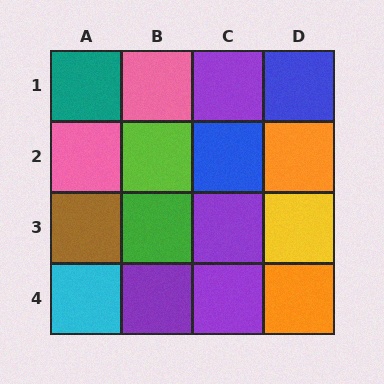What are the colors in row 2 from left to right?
Pink, lime, blue, orange.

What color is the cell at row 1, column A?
Teal.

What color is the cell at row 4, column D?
Orange.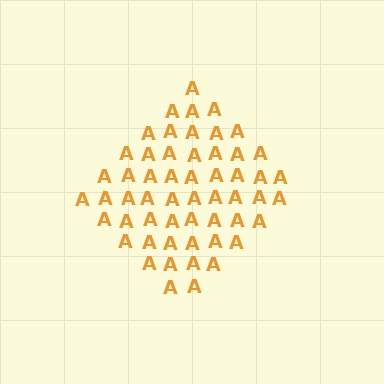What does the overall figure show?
The overall figure shows a diamond.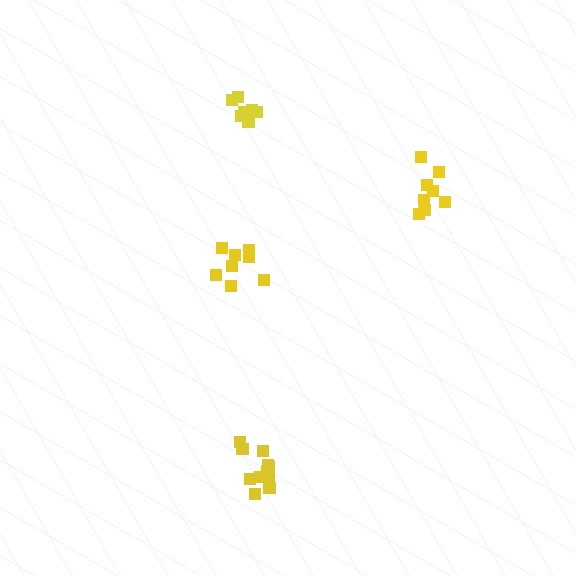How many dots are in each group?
Group 1: 7 dots, Group 2: 8 dots, Group 3: 8 dots, Group 4: 11 dots (34 total).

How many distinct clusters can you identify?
There are 4 distinct clusters.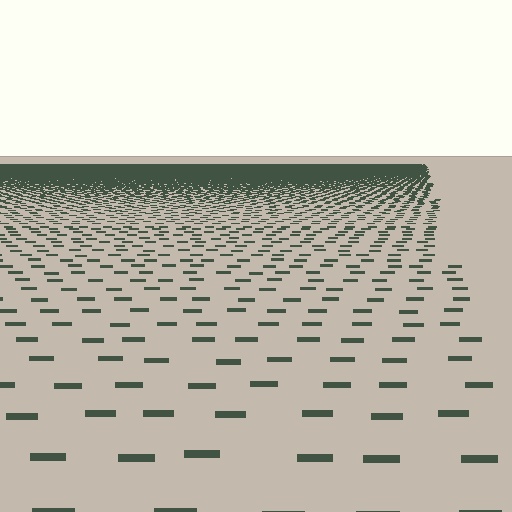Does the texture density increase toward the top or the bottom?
Density increases toward the top.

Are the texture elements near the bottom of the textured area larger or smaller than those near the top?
Larger. Near the bottom, elements are closer to the viewer and appear at a bigger on-screen size.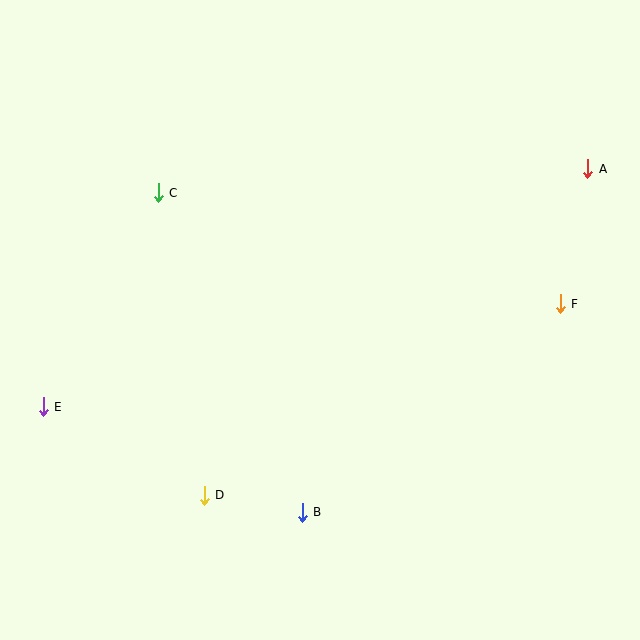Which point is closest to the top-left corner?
Point C is closest to the top-left corner.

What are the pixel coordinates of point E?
Point E is at (43, 407).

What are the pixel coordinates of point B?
Point B is at (302, 512).